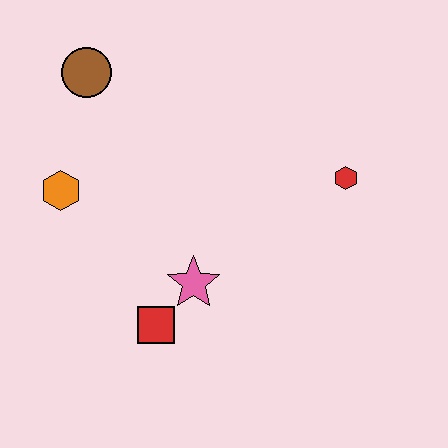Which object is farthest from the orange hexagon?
The red hexagon is farthest from the orange hexagon.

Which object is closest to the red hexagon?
The pink star is closest to the red hexagon.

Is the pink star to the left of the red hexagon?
Yes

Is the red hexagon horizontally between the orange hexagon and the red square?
No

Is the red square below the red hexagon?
Yes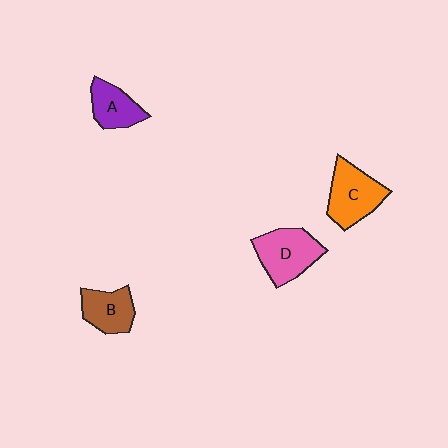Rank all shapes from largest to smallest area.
From largest to smallest: D (pink), C (orange), B (brown), A (purple).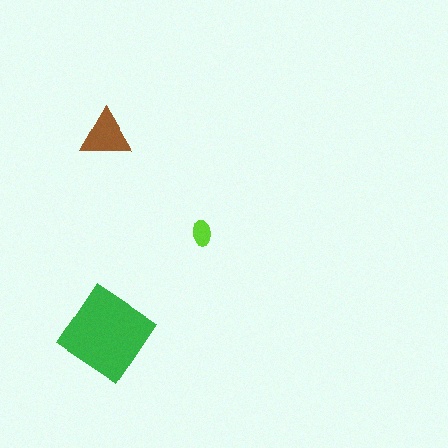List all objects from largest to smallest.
The green diamond, the brown triangle, the lime ellipse.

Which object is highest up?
The brown triangle is topmost.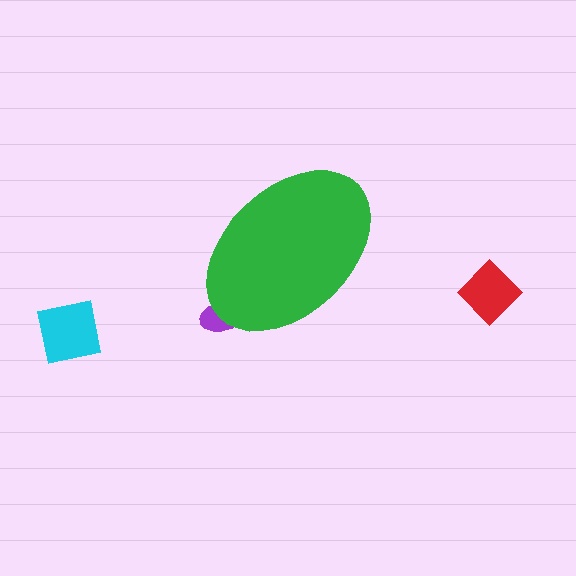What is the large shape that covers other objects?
A green ellipse.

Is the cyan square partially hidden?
No, the cyan square is fully visible.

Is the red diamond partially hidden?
No, the red diamond is fully visible.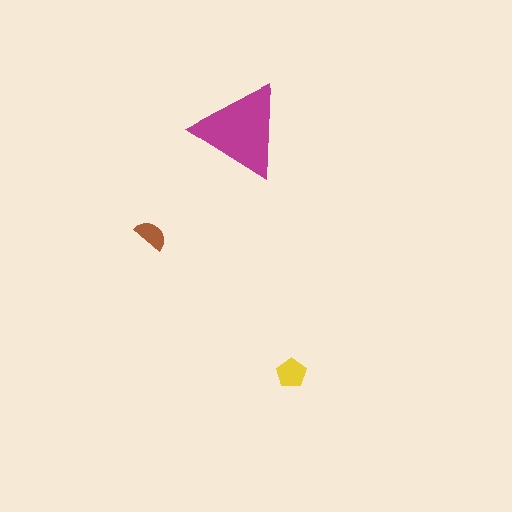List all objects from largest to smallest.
The magenta triangle, the yellow pentagon, the brown semicircle.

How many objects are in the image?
There are 3 objects in the image.